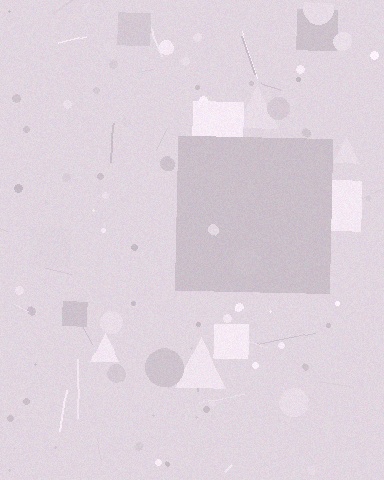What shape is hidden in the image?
A square is hidden in the image.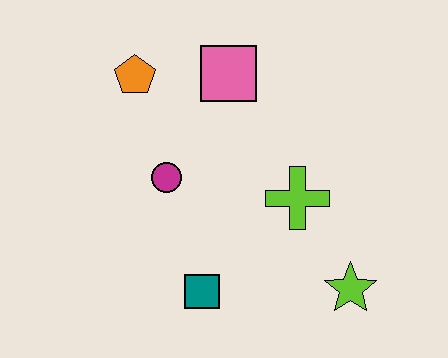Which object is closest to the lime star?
The lime cross is closest to the lime star.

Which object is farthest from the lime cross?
The orange pentagon is farthest from the lime cross.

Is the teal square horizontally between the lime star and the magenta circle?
Yes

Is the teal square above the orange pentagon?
No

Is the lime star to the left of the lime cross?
No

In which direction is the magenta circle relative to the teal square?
The magenta circle is above the teal square.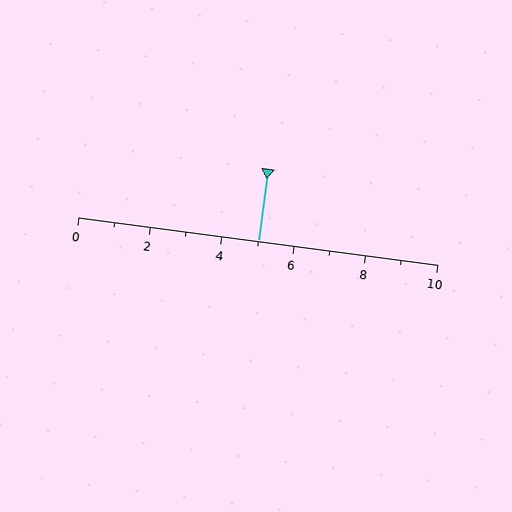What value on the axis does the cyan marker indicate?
The marker indicates approximately 5.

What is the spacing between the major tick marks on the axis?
The major ticks are spaced 2 apart.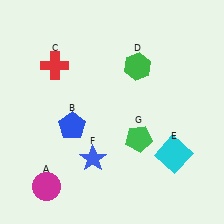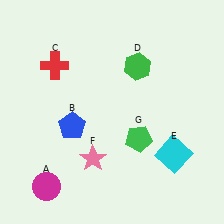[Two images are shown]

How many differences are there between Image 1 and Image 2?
There is 1 difference between the two images.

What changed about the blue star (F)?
In Image 1, F is blue. In Image 2, it changed to pink.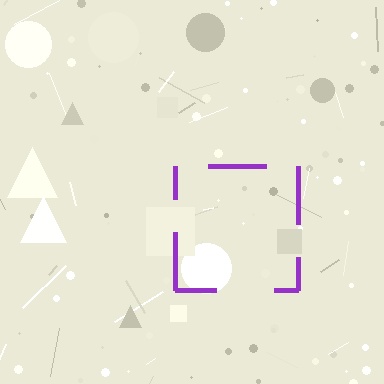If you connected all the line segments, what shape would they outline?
They would outline a square.